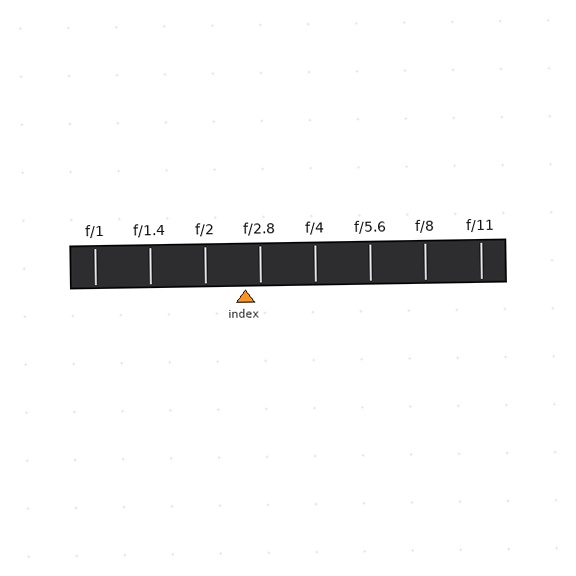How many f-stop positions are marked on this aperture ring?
There are 8 f-stop positions marked.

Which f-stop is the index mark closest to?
The index mark is closest to f/2.8.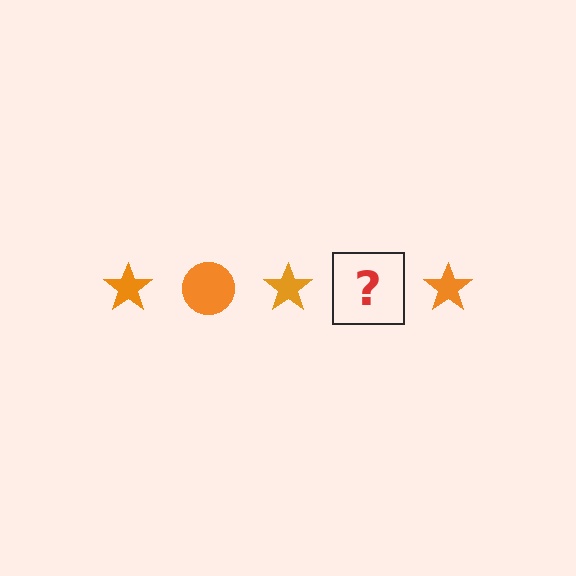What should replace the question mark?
The question mark should be replaced with an orange circle.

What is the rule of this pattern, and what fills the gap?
The rule is that the pattern cycles through star, circle shapes in orange. The gap should be filled with an orange circle.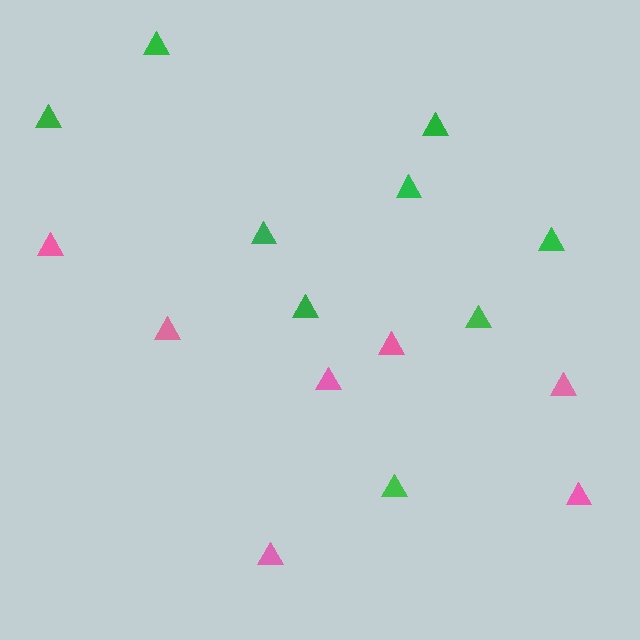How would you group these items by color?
There are 2 groups: one group of pink triangles (7) and one group of green triangles (9).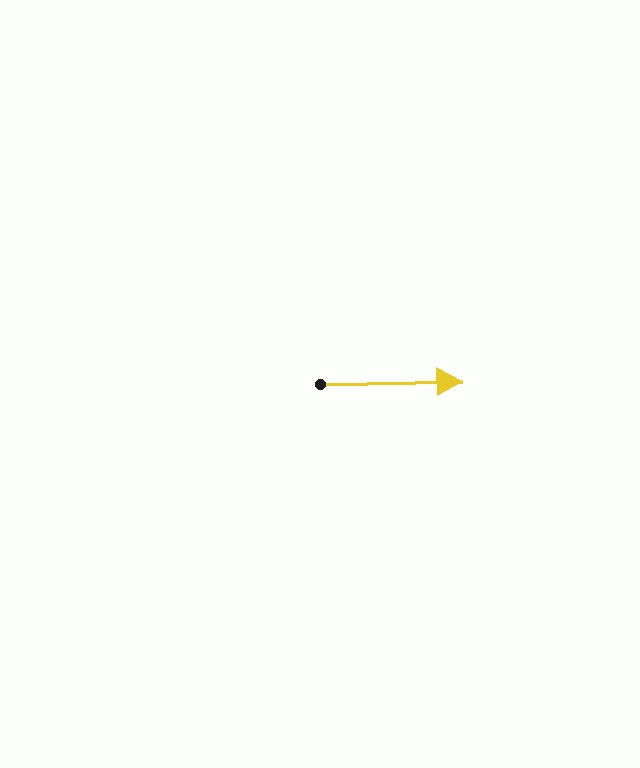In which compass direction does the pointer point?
East.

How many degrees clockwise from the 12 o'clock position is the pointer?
Approximately 89 degrees.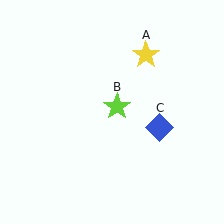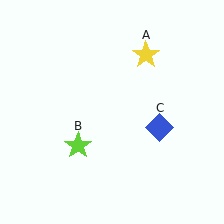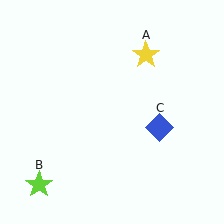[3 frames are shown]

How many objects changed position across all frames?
1 object changed position: lime star (object B).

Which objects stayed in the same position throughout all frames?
Yellow star (object A) and blue diamond (object C) remained stationary.